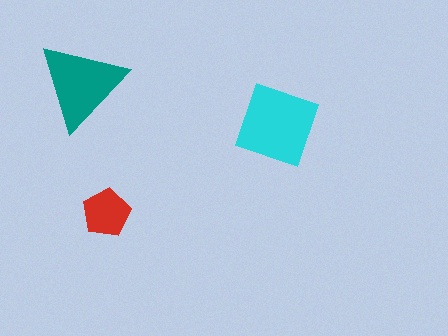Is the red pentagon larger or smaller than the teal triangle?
Smaller.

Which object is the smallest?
The red pentagon.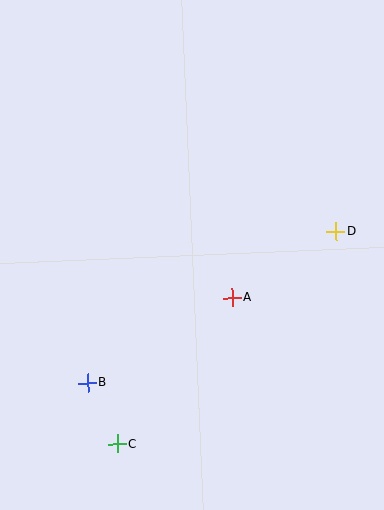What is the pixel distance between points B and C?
The distance between B and C is 68 pixels.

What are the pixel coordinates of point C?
Point C is at (117, 444).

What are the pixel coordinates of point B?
Point B is at (87, 383).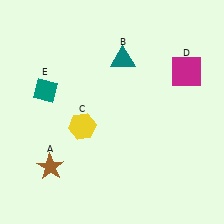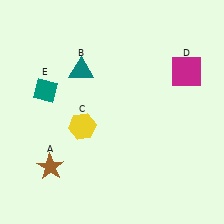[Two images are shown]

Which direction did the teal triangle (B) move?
The teal triangle (B) moved left.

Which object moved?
The teal triangle (B) moved left.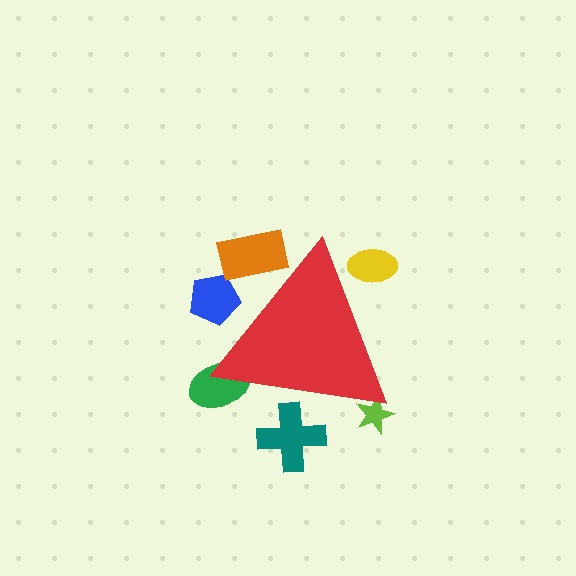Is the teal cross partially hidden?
Yes, the teal cross is partially hidden behind the red triangle.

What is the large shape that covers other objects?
A red triangle.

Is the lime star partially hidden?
Yes, the lime star is partially hidden behind the red triangle.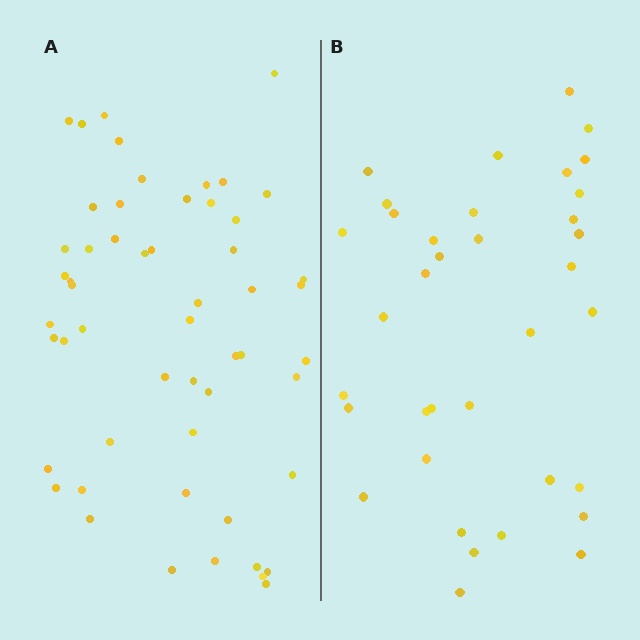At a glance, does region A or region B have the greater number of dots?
Region A (the left region) has more dots.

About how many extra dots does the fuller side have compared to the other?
Region A has approximately 20 more dots than region B.